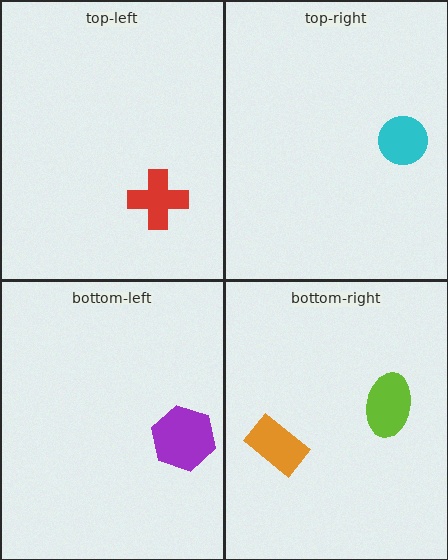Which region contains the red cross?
The top-left region.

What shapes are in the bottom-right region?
The lime ellipse, the orange rectangle.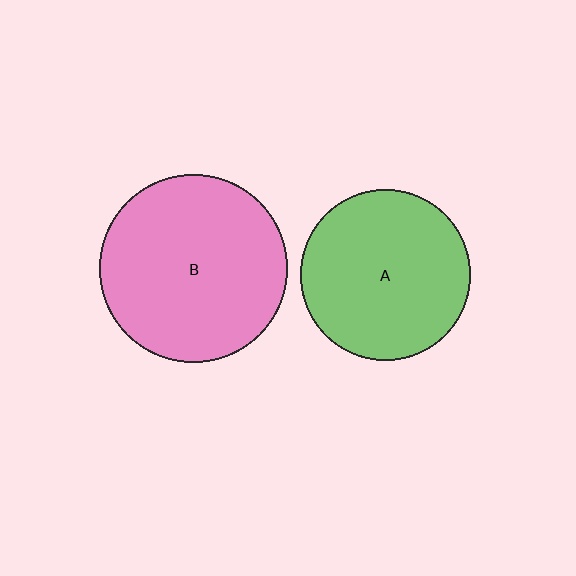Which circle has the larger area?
Circle B (pink).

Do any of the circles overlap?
No, none of the circles overlap.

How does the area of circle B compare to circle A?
Approximately 1.2 times.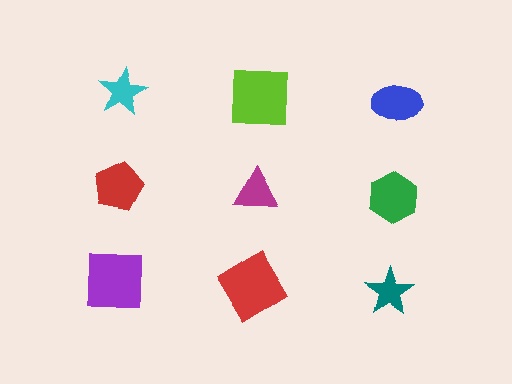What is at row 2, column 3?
A green hexagon.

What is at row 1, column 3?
A blue ellipse.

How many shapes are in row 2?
3 shapes.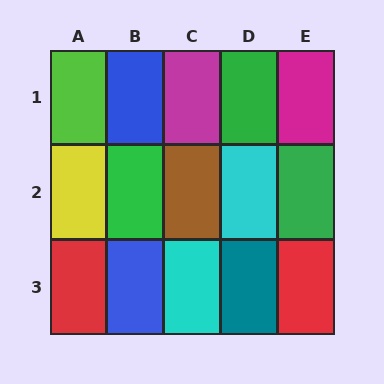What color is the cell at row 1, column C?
Magenta.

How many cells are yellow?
1 cell is yellow.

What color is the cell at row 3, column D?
Teal.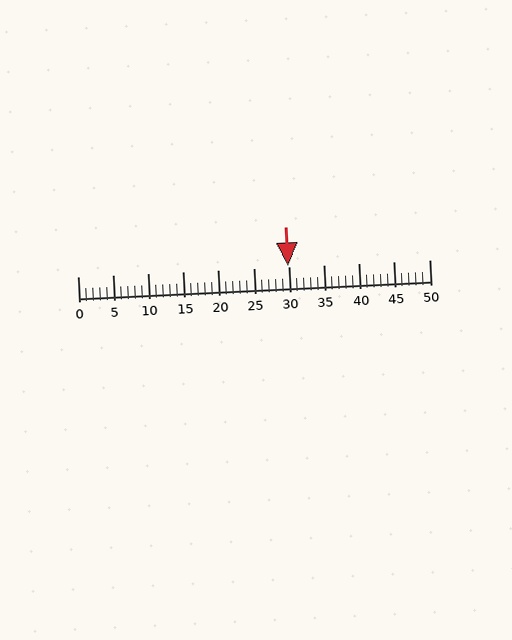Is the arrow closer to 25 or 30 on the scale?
The arrow is closer to 30.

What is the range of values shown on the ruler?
The ruler shows values from 0 to 50.